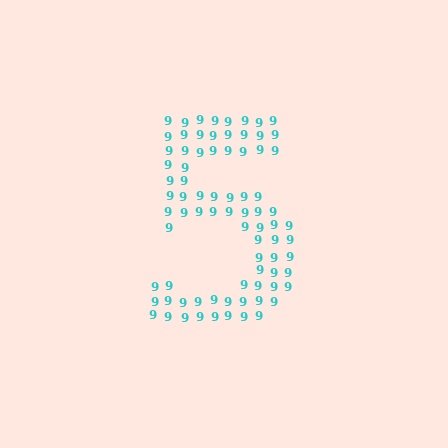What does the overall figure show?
The overall figure shows the digit 5.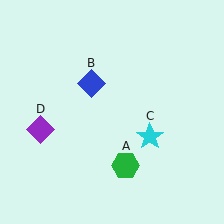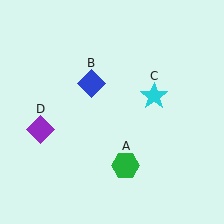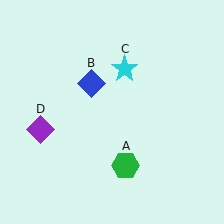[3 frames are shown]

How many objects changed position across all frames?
1 object changed position: cyan star (object C).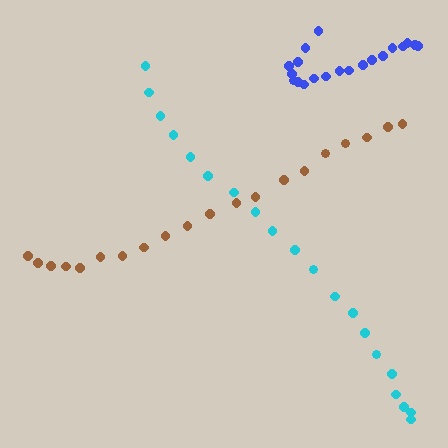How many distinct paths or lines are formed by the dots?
There are 3 distinct paths.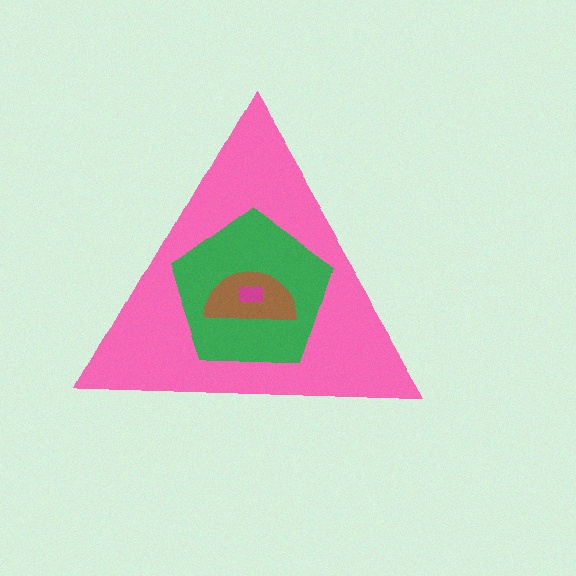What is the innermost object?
The magenta rectangle.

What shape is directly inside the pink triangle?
The green pentagon.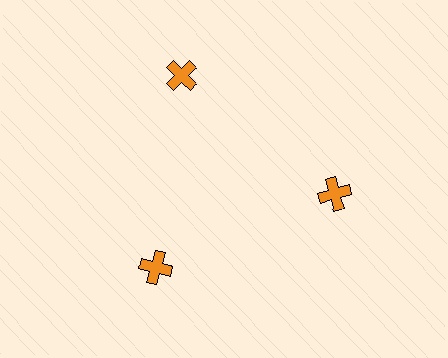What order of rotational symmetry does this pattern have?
This pattern has 3-fold rotational symmetry.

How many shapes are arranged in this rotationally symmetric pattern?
There are 3 shapes, arranged in 3 groups of 1.